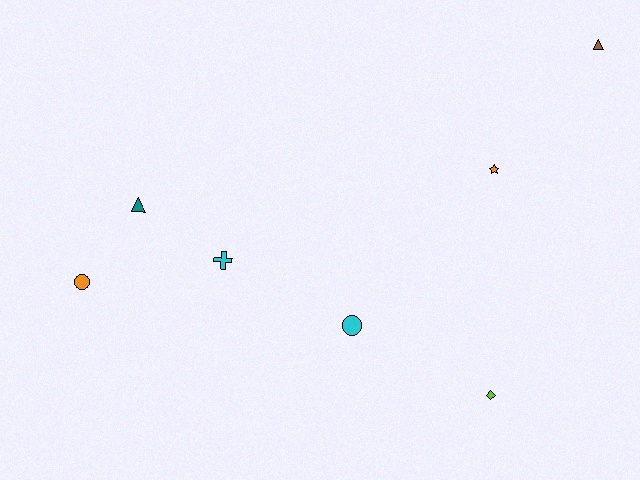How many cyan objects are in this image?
There are 2 cyan objects.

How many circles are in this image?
There are 2 circles.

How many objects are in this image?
There are 7 objects.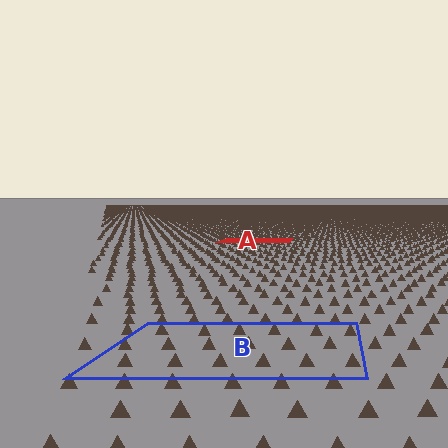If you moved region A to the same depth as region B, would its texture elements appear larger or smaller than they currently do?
They would appear larger. At a closer depth, the same texture elements are projected at a bigger on-screen size.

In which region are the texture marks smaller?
The texture marks are smaller in region A, because it is farther away.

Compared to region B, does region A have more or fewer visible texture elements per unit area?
Region A has more texture elements per unit area — they are packed more densely because it is farther away.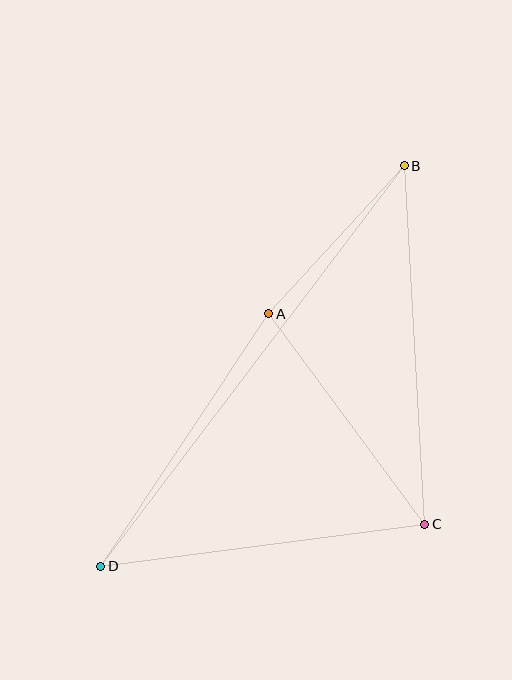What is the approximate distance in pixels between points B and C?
The distance between B and C is approximately 359 pixels.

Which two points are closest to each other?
Points A and B are closest to each other.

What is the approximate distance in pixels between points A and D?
The distance between A and D is approximately 303 pixels.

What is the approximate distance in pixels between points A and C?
The distance between A and C is approximately 262 pixels.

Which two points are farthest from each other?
Points B and D are farthest from each other.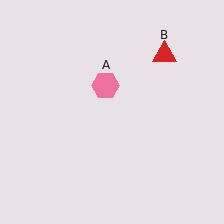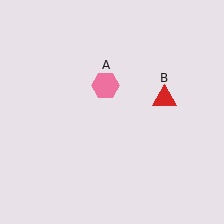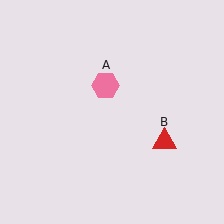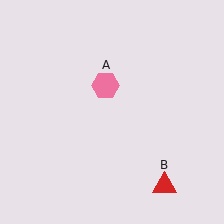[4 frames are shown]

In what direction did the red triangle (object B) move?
The red triangle (object B) moved down.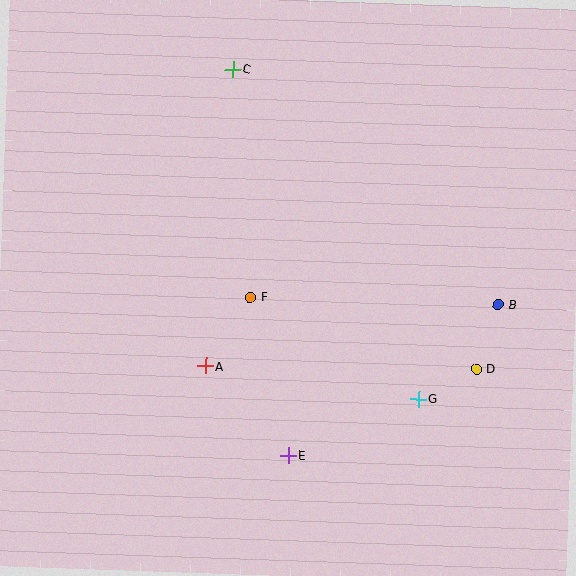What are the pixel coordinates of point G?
Point G is at (418, 399).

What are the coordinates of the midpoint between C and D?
The midpoint between C and D is at (355, 219).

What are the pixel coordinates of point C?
Point C is at (233, 69).